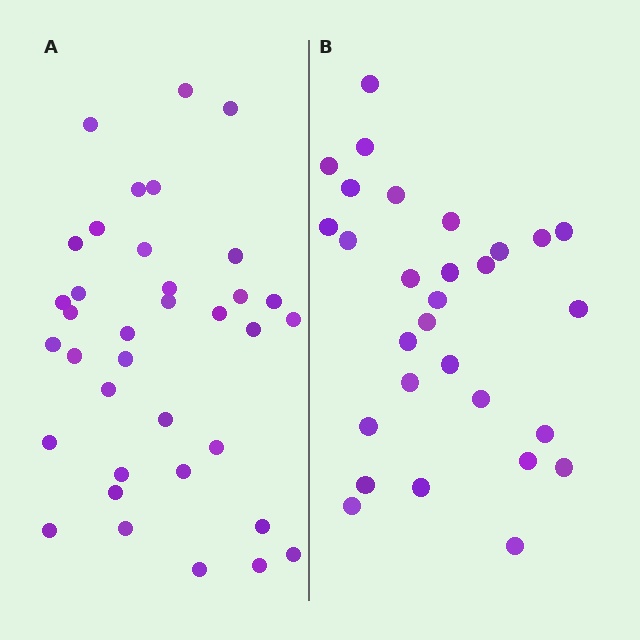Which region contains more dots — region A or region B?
Region A (the left region) has more dots.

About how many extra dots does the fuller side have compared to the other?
Region A has roughly 8 or so more dots than region B.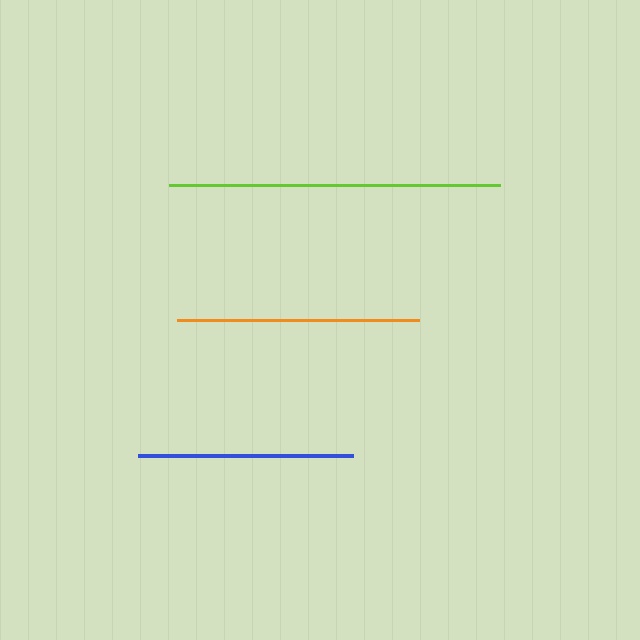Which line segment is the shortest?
The blue line is the shortest at approximately 215 pixels.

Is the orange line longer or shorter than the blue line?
The orange line is longer than the blue line.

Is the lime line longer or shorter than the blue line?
The lime line is longer than the blue line.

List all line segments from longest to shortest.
From longest to shortest: lime, orange, blue.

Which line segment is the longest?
The lime line is the longest at approximately 331 pixels.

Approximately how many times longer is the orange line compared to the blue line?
The orange line is approximately 1.1 times the length of the blue line.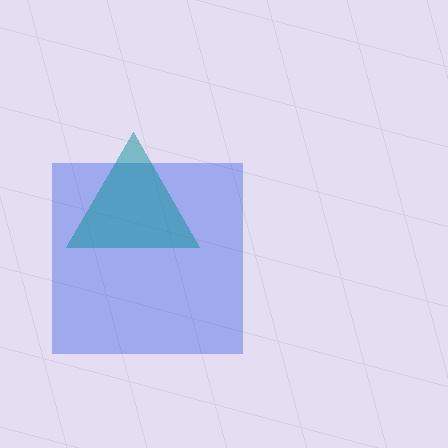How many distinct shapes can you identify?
There are 2 distinct shapes: a blue square, a teal triangle.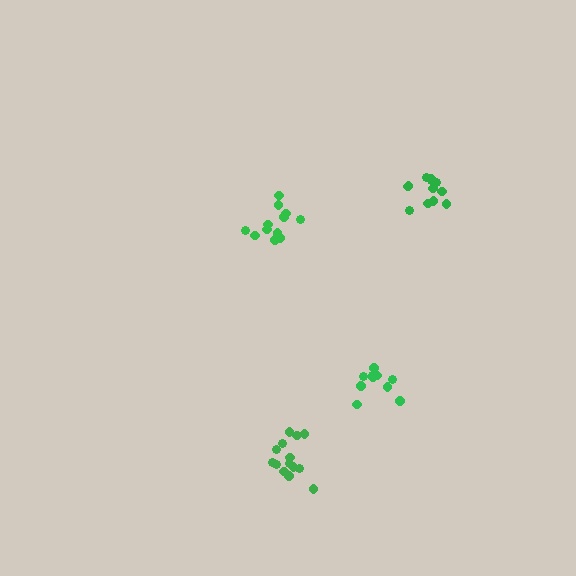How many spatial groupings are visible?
There are 4 spatial groupings.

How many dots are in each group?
Group 1: 10 dots, Group 2: 12 dots, Group 3: 14 dots, Group 4: 12 dots (48 total).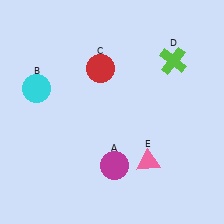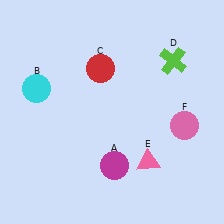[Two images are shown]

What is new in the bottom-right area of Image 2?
A pink circle (F) was added in the bottom-right area of Image 2.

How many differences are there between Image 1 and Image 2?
There is 1 difference between the two images.